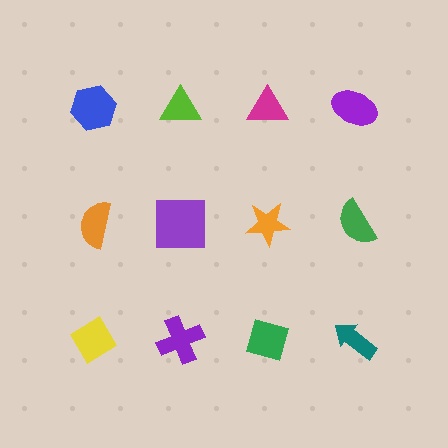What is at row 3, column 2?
A purple cross.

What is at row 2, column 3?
An orange star.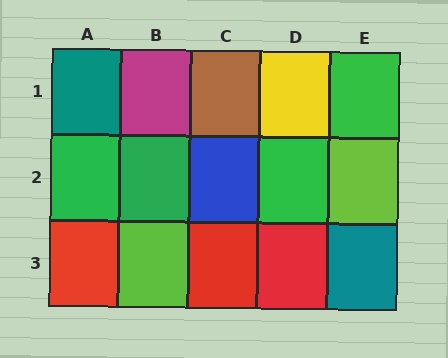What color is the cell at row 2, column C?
Blue.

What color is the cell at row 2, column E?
Lime.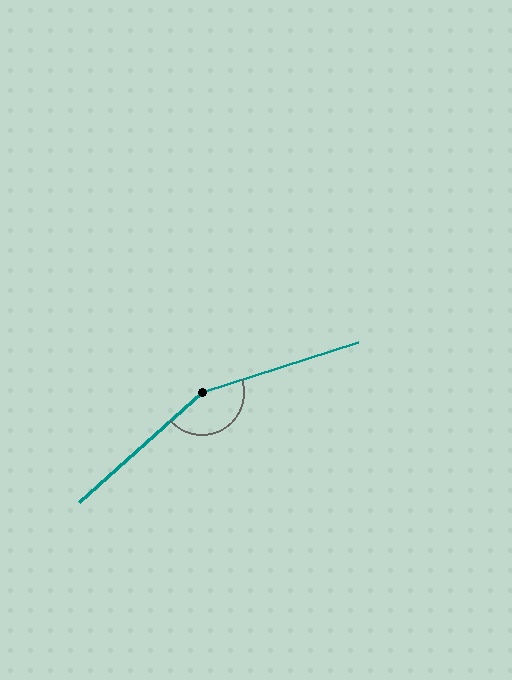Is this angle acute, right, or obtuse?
It is obtuse.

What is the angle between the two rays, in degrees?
Approximately 156 degrees.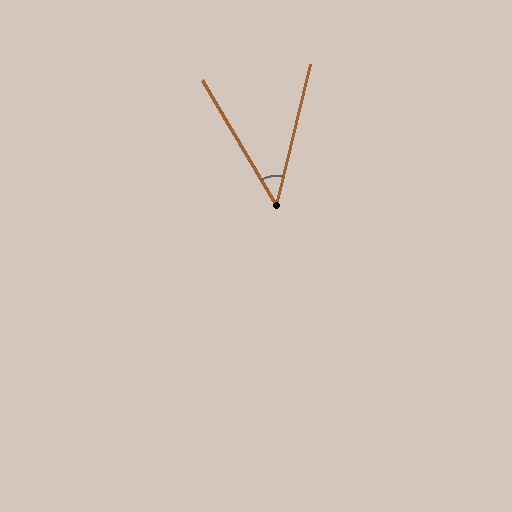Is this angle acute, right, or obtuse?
It is acute.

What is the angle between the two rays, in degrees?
Approximately 44 degrees.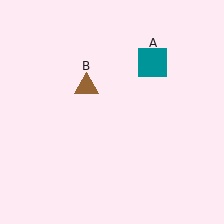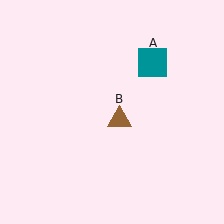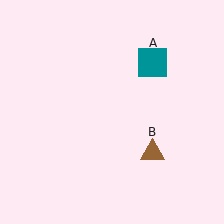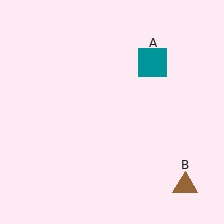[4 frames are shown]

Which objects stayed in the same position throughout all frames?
Teal square (object A) remained stationary.